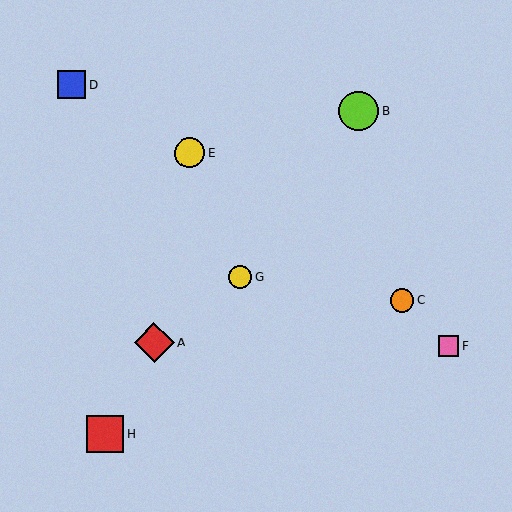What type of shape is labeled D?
Shape D is a blue square.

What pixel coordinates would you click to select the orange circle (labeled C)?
Click at (402, 301) to select the orange circle C.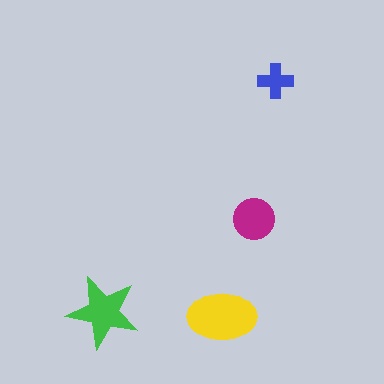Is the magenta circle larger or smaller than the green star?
Smaller.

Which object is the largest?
The yellow ellipse.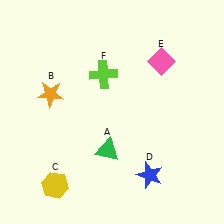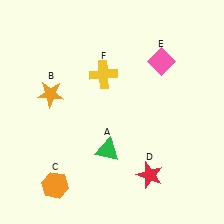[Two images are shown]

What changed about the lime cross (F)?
In Image 1, F is lime. In Image 2, it changed to yellow.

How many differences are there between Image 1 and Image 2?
There are 3 differences between the two images.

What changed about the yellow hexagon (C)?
In Image 1, C is yellow. In Image 2, it changed to orange.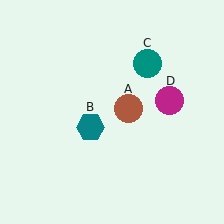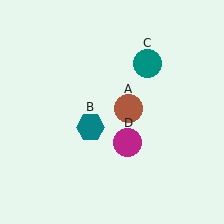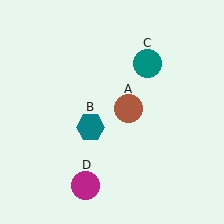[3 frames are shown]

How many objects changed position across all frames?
1 object changed position: magenta circle (object D).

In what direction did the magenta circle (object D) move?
The magenta circle (object D) moved down and to the left.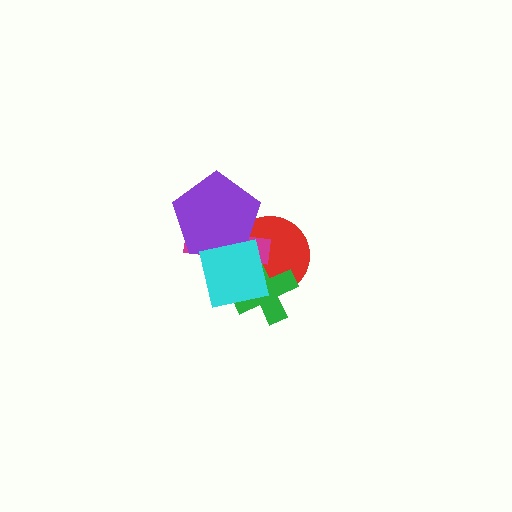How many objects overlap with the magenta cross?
4 objects overlap with the magenta cross.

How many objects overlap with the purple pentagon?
3 objects overlap with the purple pentagon.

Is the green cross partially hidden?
Yes, it is partially covered by another shape.